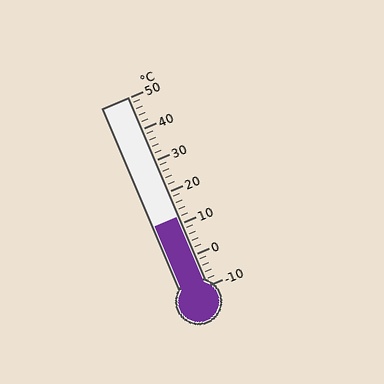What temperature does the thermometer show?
The thermometer shows approximately 12°C.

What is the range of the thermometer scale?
The thermometer scale ranges from -10°C to 50°C.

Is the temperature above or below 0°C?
The temperature is above 0°C.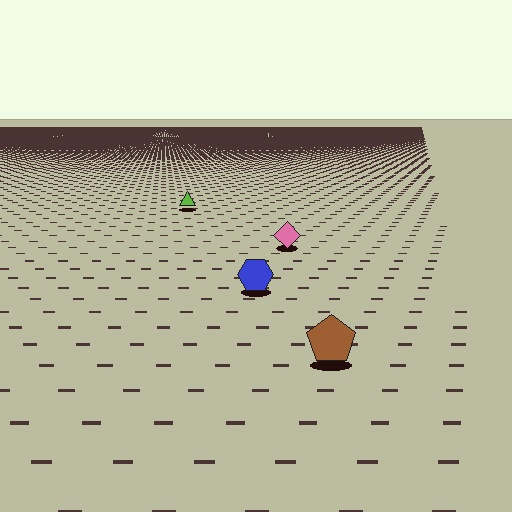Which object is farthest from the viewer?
The lime triangle is farthest from the viewer. It appears smaller and the ground texture around it is denser.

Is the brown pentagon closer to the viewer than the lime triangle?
Yes. The brown pentagon is closer — you can tell from the texture gradient: the ground texture is coarser near it.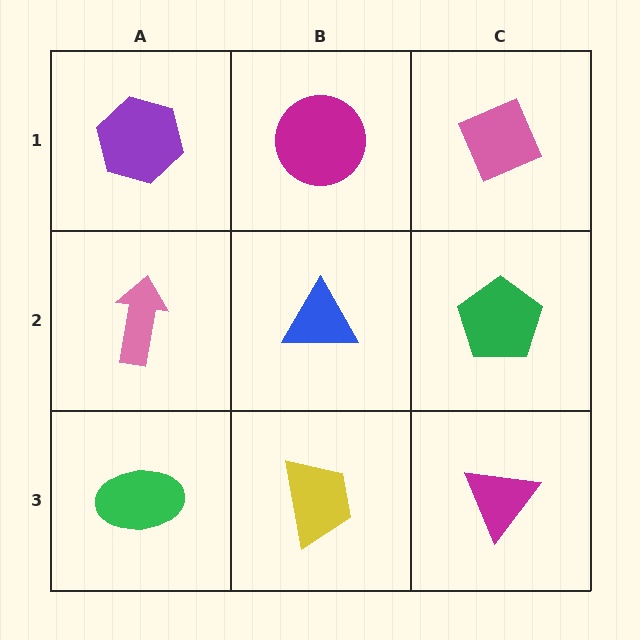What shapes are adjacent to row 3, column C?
A green pentagon (row 2, column C), a yellow trapezoid (row 3, column B).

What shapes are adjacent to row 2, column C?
A pink diamond (row 1, column C), a magenta triangle (row 3, column C), a blue triangle (row 2, column B).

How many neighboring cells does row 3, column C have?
2.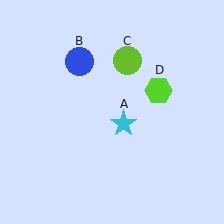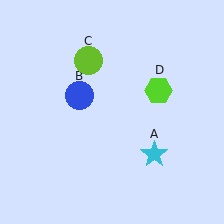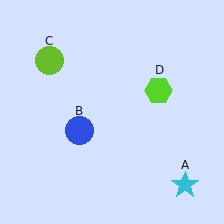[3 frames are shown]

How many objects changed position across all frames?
3 objects changed position: cyan star (object A), blue circle (object B), lime circle (object C).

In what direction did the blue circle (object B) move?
The blue circle (object B) moved down.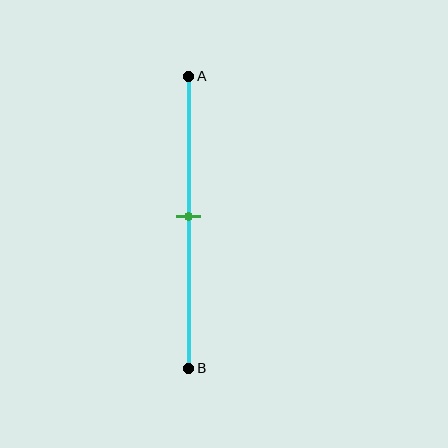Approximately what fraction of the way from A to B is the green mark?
The green mark is approximately 50% of the way from A to B.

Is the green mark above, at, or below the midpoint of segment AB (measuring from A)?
The green mark is approximately at the midpoint of segment AB.